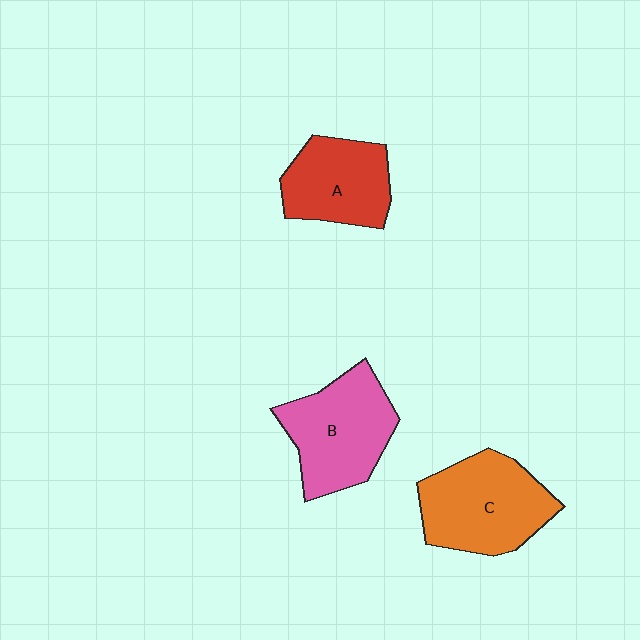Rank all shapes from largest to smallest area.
From largest to smallest: C (orange), B (pink), A (red).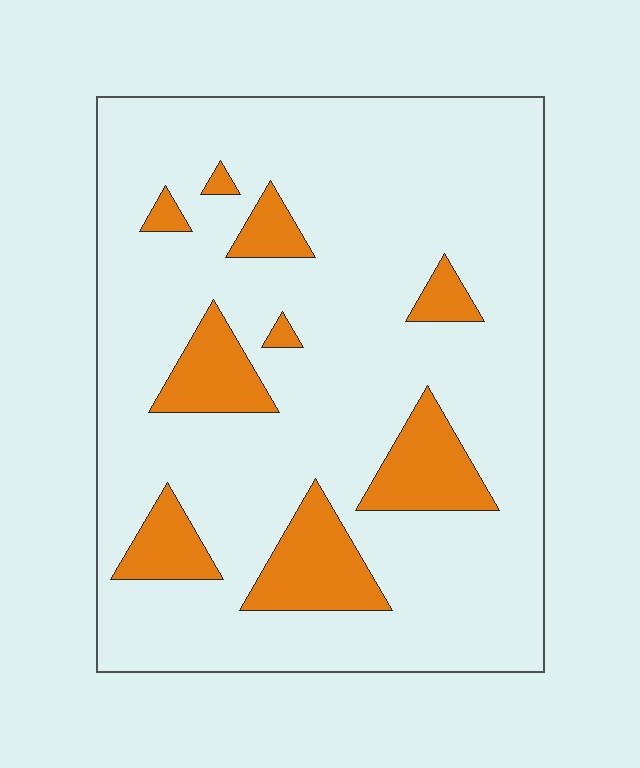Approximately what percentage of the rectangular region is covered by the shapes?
Approximately 15%.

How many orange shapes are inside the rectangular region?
9.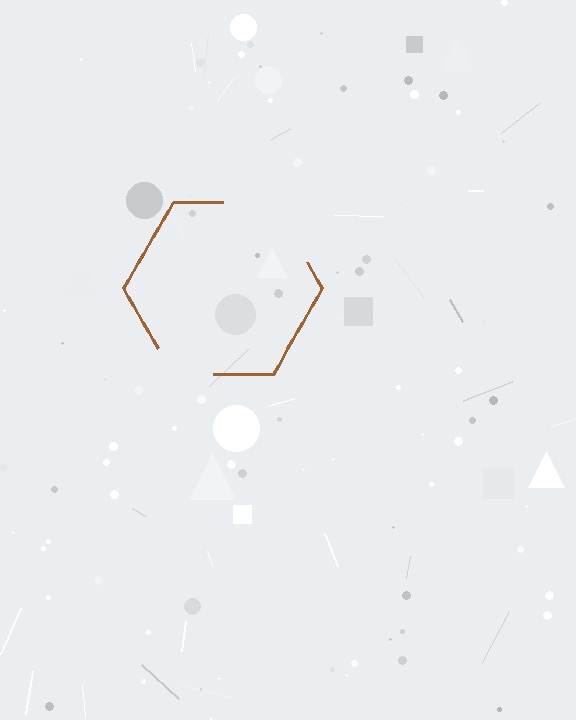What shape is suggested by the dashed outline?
The dashed outline suggests a hexagon.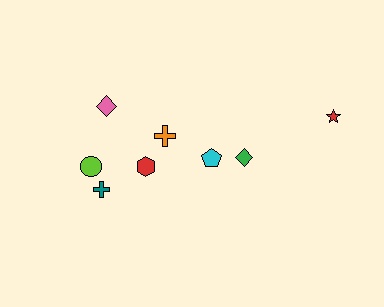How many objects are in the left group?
There are 5 objects.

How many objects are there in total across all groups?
There are 8 objects.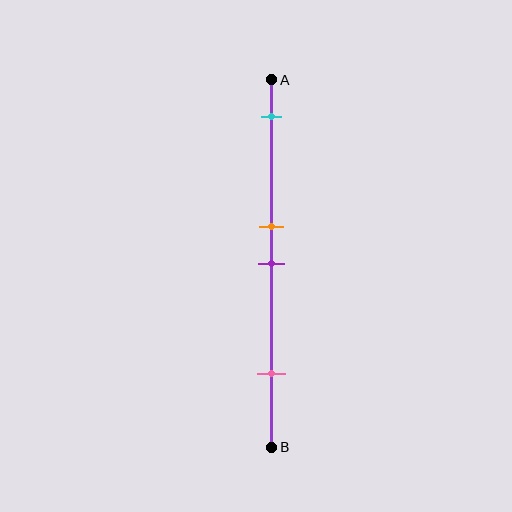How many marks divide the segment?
There are 4 marks dividing the segment.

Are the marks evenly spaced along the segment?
No, the marks are not evenly spaced.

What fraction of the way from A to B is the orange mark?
The orange mark is approximately 40% (0.4) of the way from A to B.